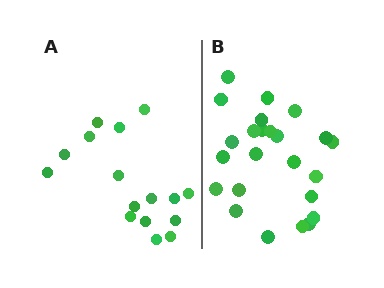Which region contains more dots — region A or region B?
Region B (the right region) has more dots.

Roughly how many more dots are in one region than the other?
Region B has roughly 8 or so more dots than region A.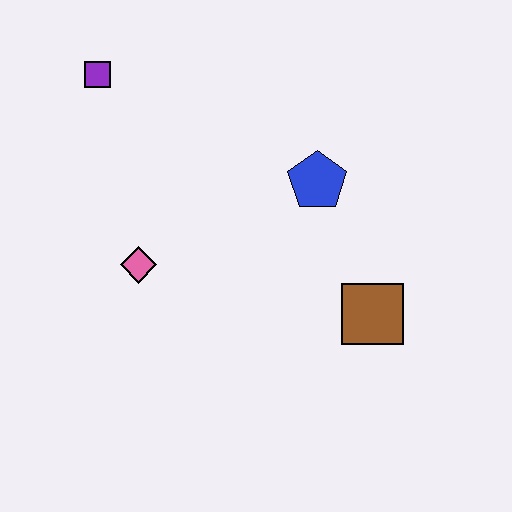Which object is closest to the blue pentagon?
The brown square is closest to the blue pentagon.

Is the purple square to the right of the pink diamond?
No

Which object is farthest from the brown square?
The purple square is farthest from the brown square.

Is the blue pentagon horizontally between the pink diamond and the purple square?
No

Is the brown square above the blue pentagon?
No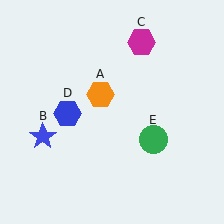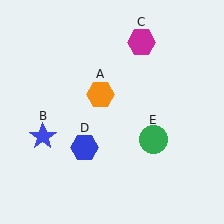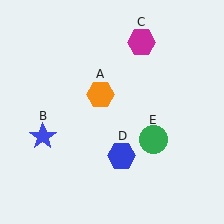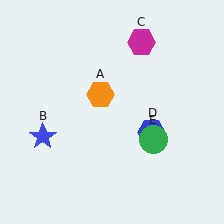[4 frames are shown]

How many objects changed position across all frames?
1 object changed position: blue hexagon (object D).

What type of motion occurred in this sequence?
The blue hexagon (object D) rotated counterclockwise around the center of the scene.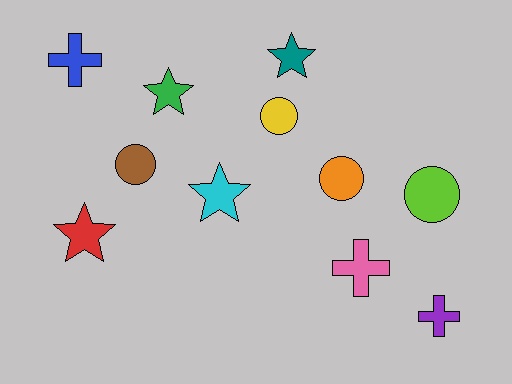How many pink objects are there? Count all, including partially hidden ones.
There is 1 pink object.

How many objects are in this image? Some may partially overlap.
There are 11 objects.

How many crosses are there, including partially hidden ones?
There are 3 crosses.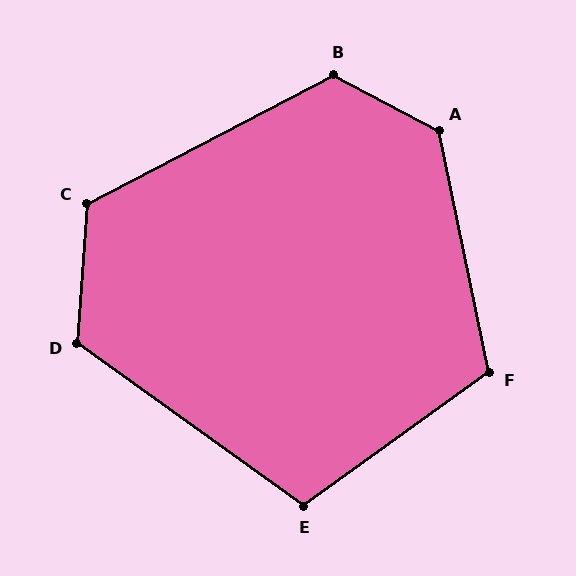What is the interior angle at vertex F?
Approximately 114 degrees (obtuse).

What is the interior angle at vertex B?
Approximately 124 degrees (obtuse).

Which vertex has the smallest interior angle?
E, at approximately 109 degrees.